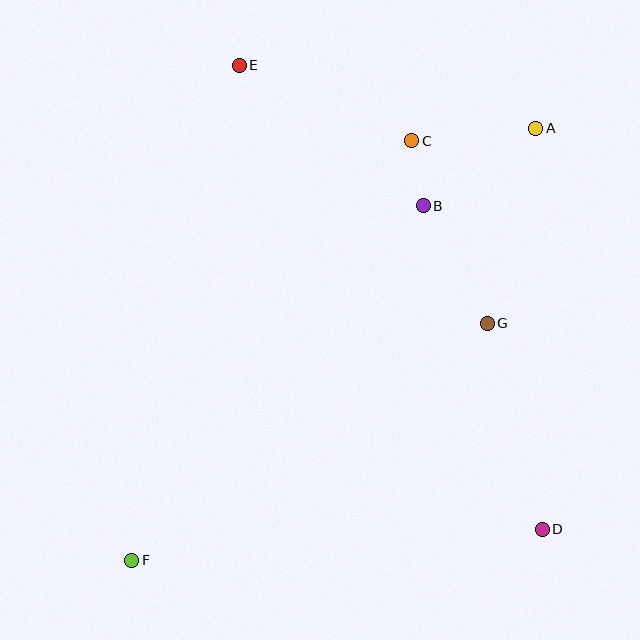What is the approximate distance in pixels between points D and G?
The distance between D and G is approximately 213 pixels.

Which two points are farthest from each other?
Points A and F are farthest from each other.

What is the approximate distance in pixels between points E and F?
The distance between E and F is approximately 507 pixels.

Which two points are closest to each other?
Points B and C are closest to each other.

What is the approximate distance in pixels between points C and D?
The distance between C and D is approximately 410 pixels.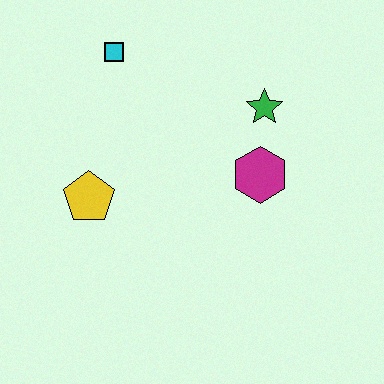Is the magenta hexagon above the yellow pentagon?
Yes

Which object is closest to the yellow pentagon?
The cyan square is closest to the yellow pentagon.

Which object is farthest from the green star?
The yellow pentagon is farthest from the green star.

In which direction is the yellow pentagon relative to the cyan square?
The yellow pentagon is below the cyan square.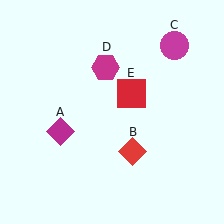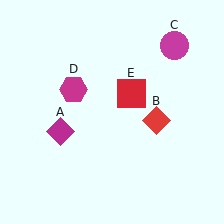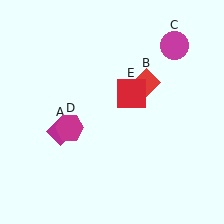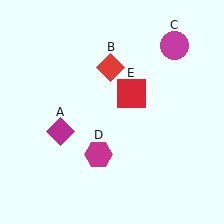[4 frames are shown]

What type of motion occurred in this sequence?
The red diamond (object B), magenta hexagon (object D) rotated counterclockwise around the center of the scene.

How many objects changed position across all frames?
2 objects changed position: red diamond (object B), magenta hexagon (object D).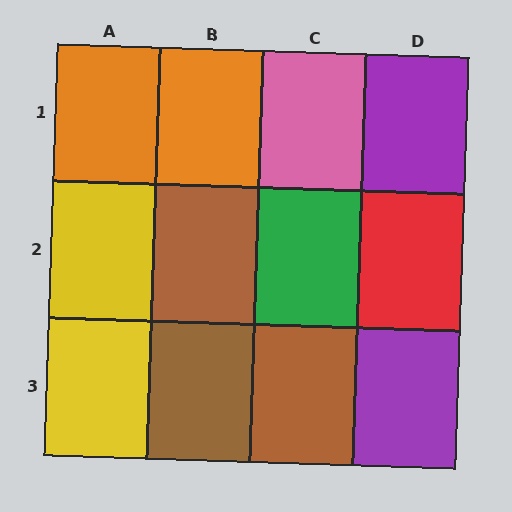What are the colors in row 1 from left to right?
Orange, orange, pink, purple.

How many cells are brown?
3 cells are brown.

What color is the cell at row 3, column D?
Purple.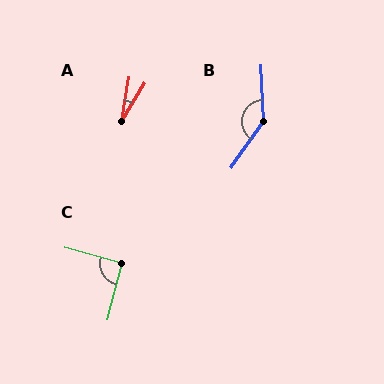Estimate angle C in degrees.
Approximately 92 degrees.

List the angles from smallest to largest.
A (21°), C (92°), B (142°).